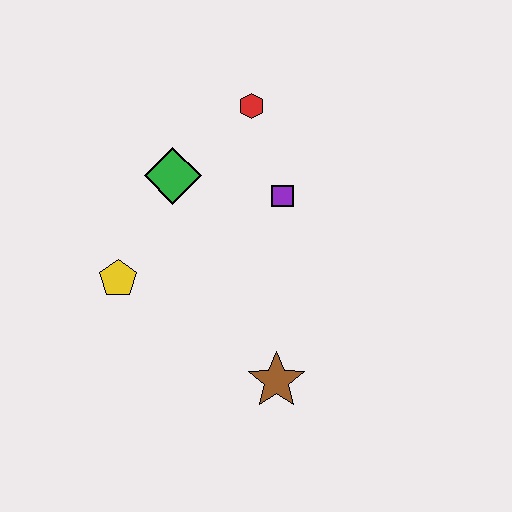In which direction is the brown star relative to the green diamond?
The brown star is below the green diamond.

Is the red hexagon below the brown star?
No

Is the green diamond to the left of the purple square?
Yes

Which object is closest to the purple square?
The red hexagon is closest to the purple square.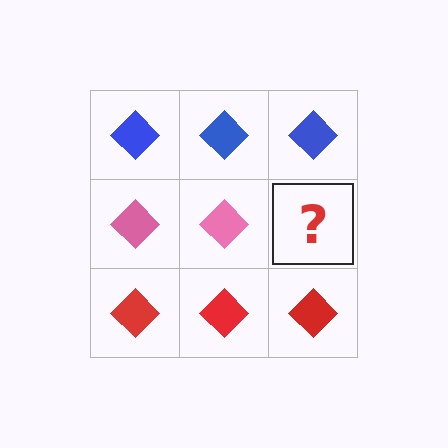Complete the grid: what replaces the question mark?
The question mark should be replaced with a pink diamond.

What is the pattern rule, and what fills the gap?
The rule is that each row has a consistent color. The gap should be filled with a pink diamond.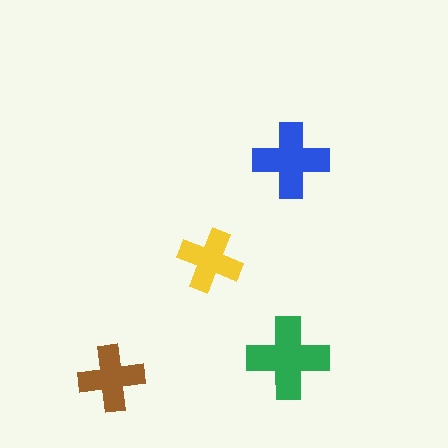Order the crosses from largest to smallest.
the green one, the blue one, the brown one, the yellow one.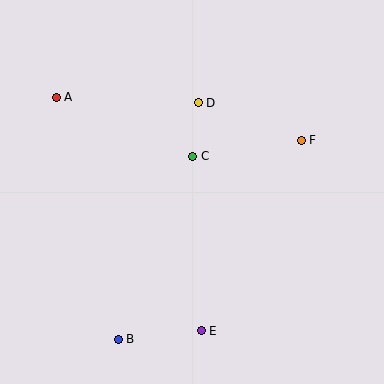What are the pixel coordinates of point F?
Point F is at (301, 140).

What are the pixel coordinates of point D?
Point D is at (198, 103).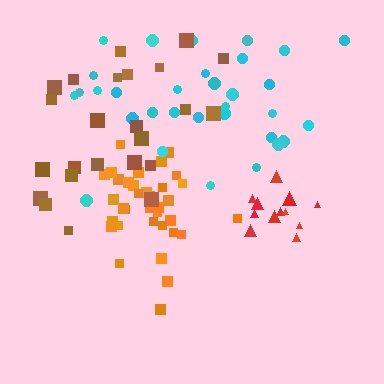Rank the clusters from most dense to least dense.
orange, red, cyan, brown.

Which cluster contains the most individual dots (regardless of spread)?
Orange (35).